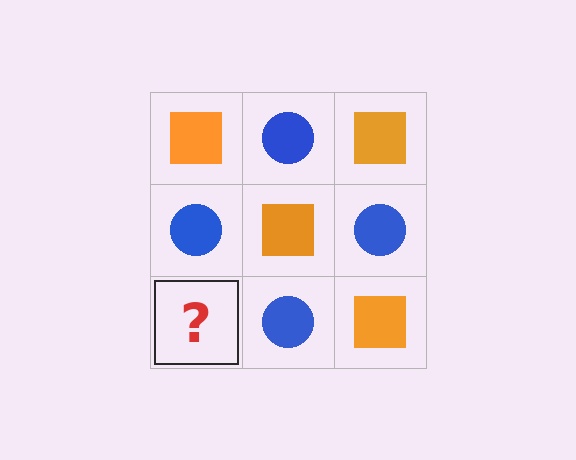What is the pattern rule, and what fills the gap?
The rule is that it alternates orange square and blue circle in a checkerboard pattern. The gap should be filled with an orange square.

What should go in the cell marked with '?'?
The missing cell should contain an orange square.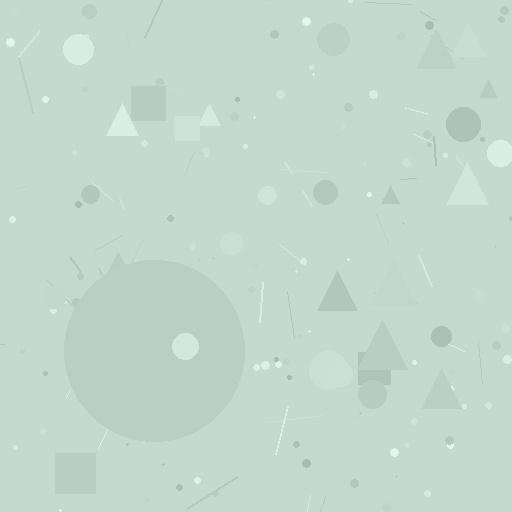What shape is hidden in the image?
A circle is hidden in the image.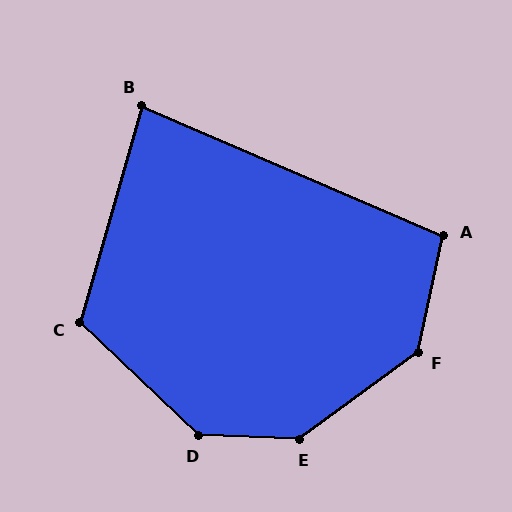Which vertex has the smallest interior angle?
B, at approximately 83 degrees.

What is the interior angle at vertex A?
Approximately 101 degrees (obtuse).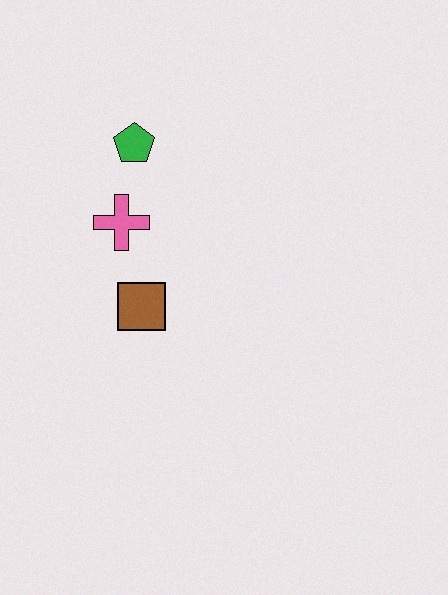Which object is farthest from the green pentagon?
The brown square is farthest from the green pentagon.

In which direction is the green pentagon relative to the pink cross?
The green pentagon is above the pink cross.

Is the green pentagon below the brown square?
No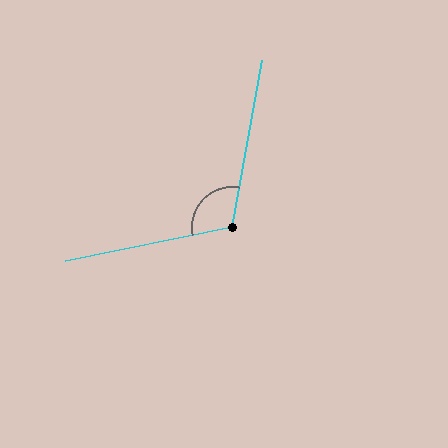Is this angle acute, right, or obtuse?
It is obtuse.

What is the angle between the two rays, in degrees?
Approximately 112 degrees.